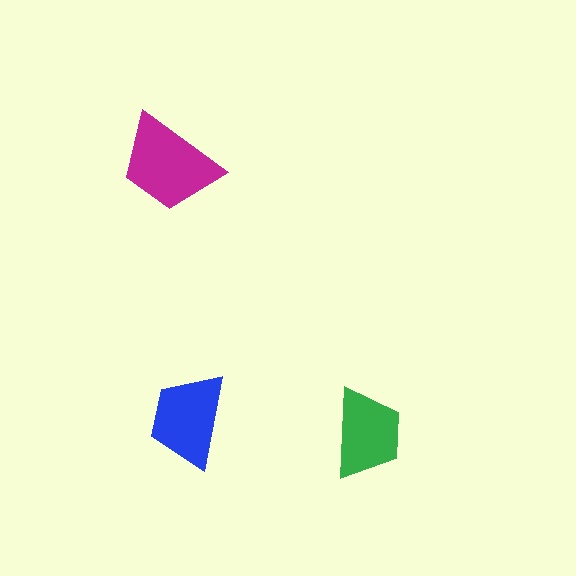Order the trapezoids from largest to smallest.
the magenta one, the blue one, the green one.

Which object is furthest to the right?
The green trapezoid is rightmost.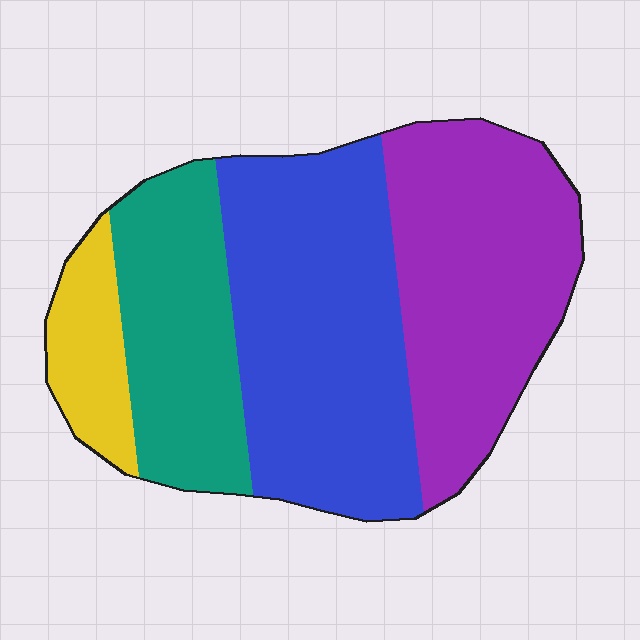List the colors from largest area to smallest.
From largest to smallest: blue, purple, teal, yellow.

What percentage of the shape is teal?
Teal takes up between a sixth and a third of the shape.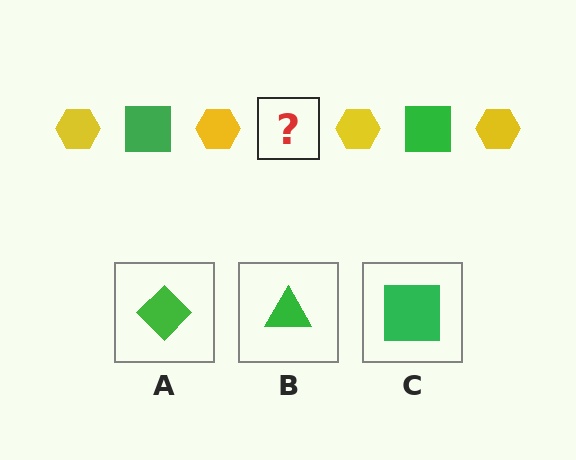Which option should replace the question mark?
Option C.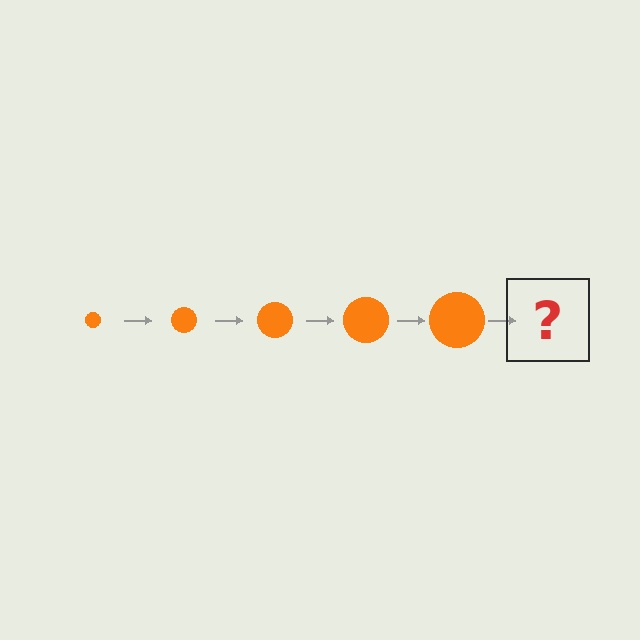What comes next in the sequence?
The next element should be an orange circle, larger than the previous one.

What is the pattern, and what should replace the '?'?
The pattern is that the circle gets progressively larger each step. The '?' should be an orange circle, larger than the previous one.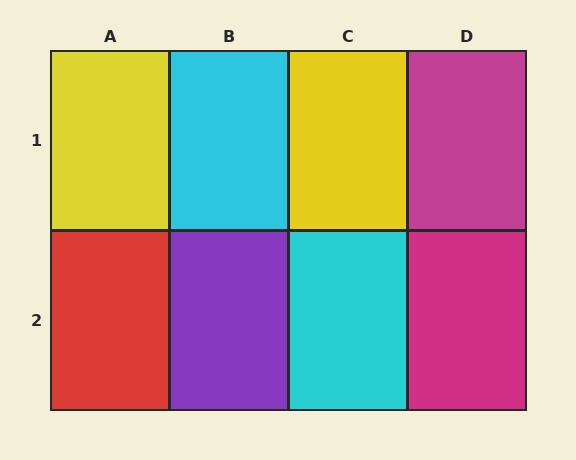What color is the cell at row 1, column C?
Yellow.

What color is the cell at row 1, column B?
Cyan.